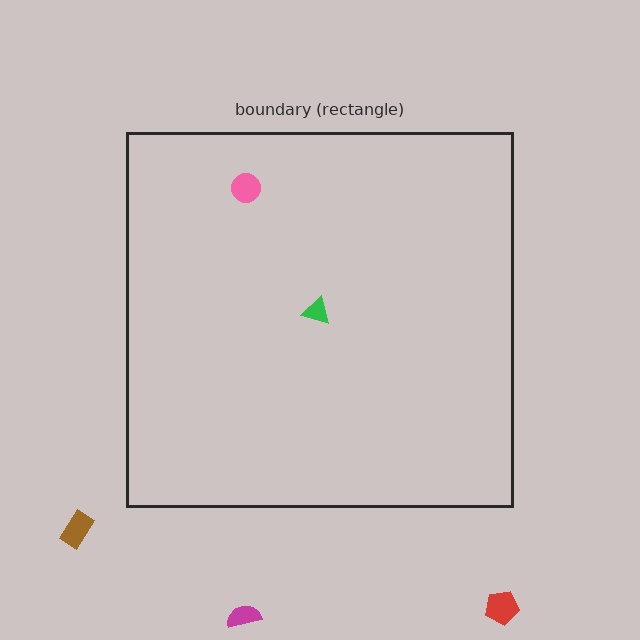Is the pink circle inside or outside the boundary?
Inside.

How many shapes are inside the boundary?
2 inside, 3 outside.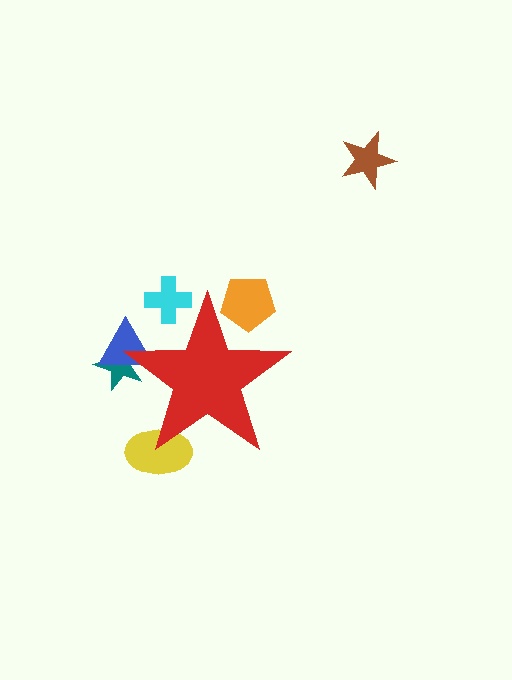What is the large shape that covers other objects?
A red star.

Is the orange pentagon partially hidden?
Yes, the orange pentagon is partially hidden behind the red star.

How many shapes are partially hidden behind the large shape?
5 shapes are partially hidden.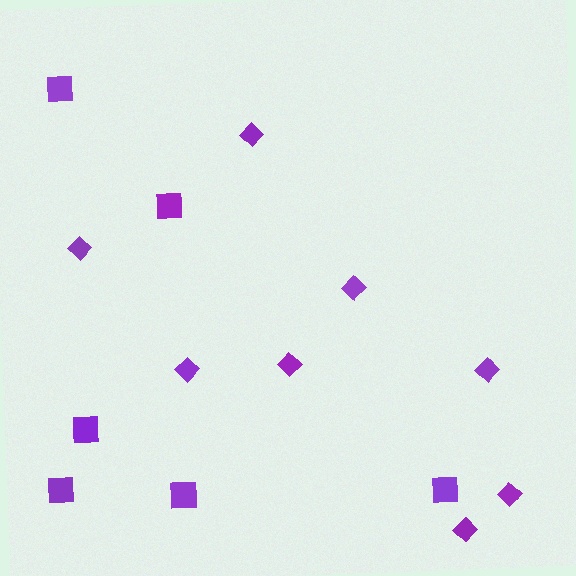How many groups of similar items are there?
There are 2 groups: one group of squares (6) and one group of diamonds (8).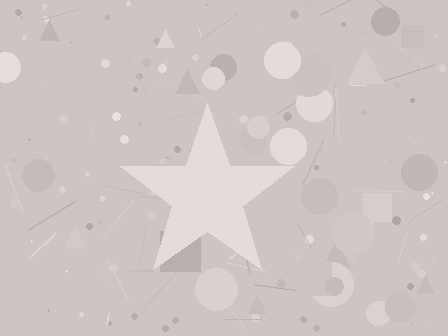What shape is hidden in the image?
A star is hidden in the image.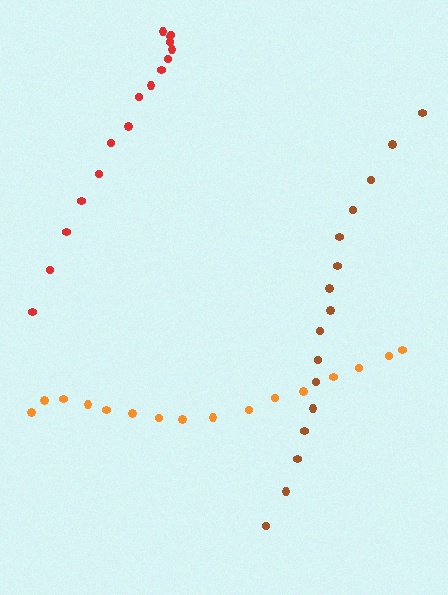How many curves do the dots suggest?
There are 3 distinct paths.